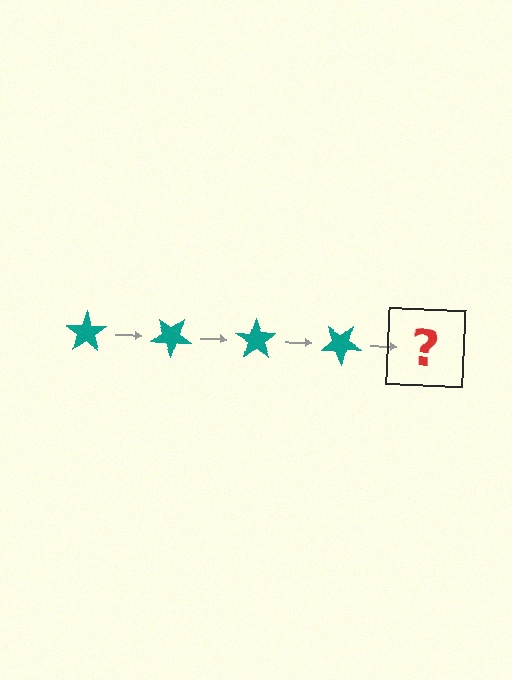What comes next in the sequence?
The next element should be a teal star rotated 140 degrees.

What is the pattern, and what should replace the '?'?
The pattern is that the star rotates 35 degrees each step. The '?' should be a teal star rotated 140 degrees.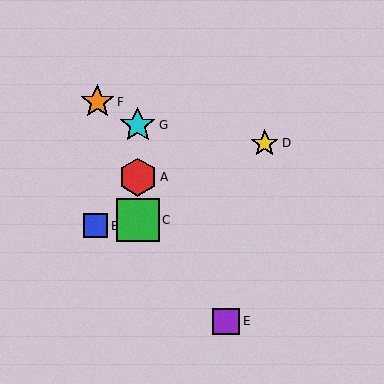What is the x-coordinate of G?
Object G is at x≈138.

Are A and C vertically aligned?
Yes, both are at x≈138.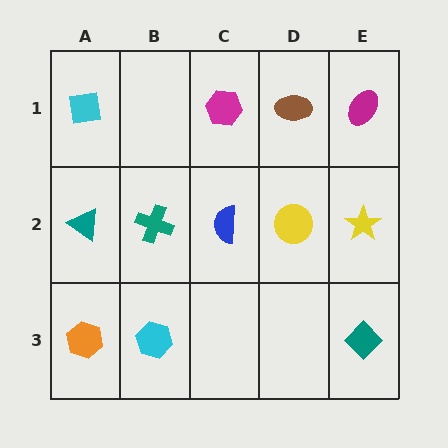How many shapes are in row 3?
3 shapes.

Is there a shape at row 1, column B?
No, that cell is empty.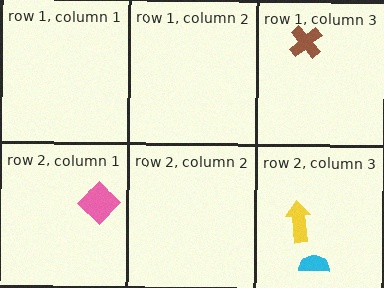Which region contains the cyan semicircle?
The row 2, column 3 region.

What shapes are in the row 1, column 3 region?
The brown cross.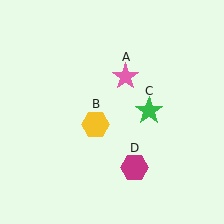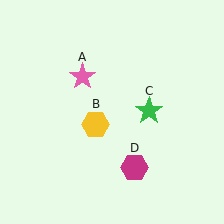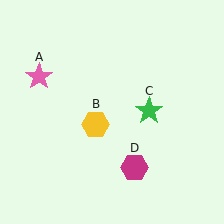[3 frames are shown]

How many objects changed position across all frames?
1 object changed position: pink star (object A).